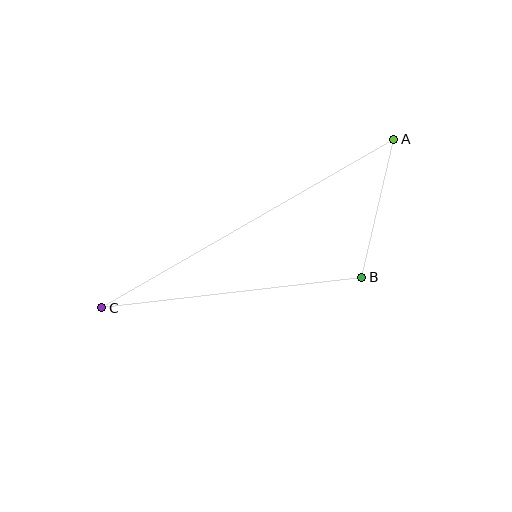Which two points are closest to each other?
Points A and B are closest to each other.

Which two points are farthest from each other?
Points A and C are farthest from each other.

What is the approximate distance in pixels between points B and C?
The distance between B and C is approximately 262 pixels.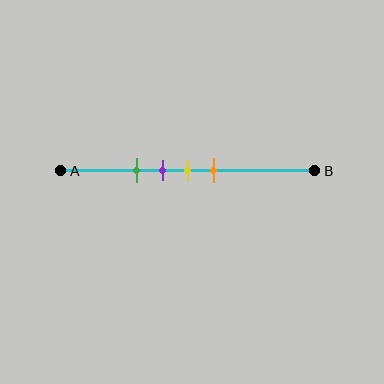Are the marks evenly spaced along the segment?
Yes, the marks are approximately evenly spaced.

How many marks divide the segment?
There are 4 marks dividing the segment.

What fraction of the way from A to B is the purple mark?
The purple mark is approximately 40% (0.4) of the way from A to B.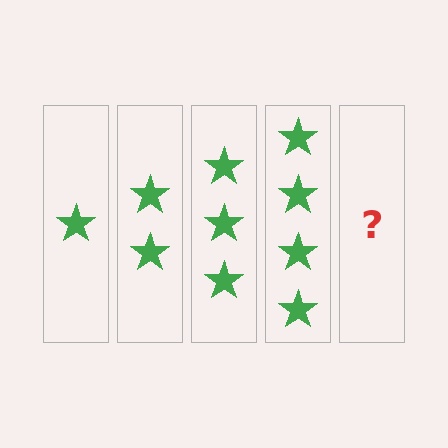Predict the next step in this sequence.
The next step is 5 stars.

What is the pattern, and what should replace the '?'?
The pattern is that each step adds one more star. The '?' should be 5 stars.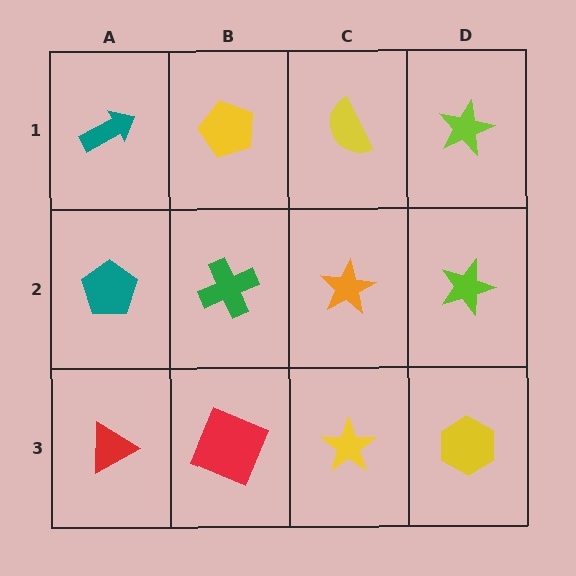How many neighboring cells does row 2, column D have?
3.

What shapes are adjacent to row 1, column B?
A green cross (row 2, column B), a teal arrow (row 1, column A), a yellow semicircle (row 1, column C).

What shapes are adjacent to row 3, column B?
A green cross (row 2, column B), a red triangle (row 3, column A), a yellow star (row 3, column C).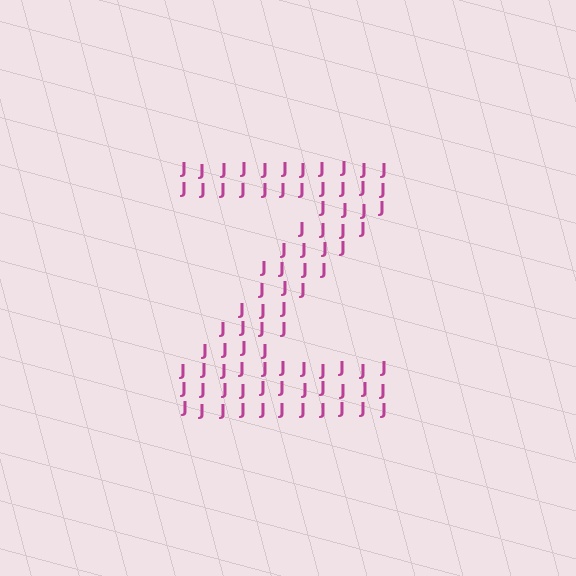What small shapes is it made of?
It is made of small letter J's.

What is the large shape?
The large shape is the letter Z.